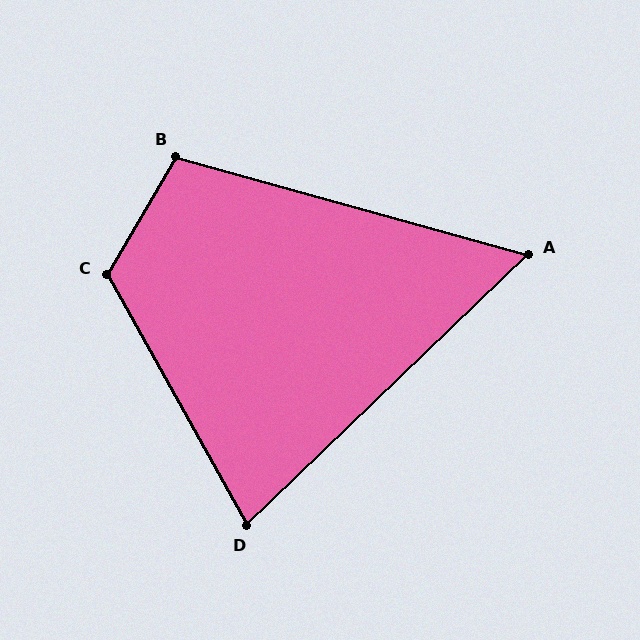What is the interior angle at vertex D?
Approximately 75 degrees (acute).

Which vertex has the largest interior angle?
C, at approximately 121 degrees.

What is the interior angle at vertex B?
Approximately 105 degrees (obtuse).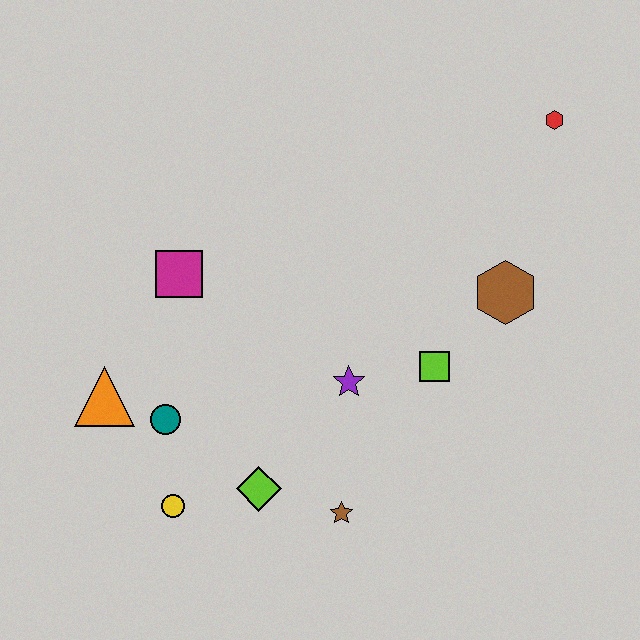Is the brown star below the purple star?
Yes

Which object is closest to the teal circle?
The orange triangle is closest to the teal circle.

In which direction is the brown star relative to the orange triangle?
The brown star is to the right of the orange triangle.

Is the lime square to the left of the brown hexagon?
Yes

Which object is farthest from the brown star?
The red hexagon is farthest from the brown star.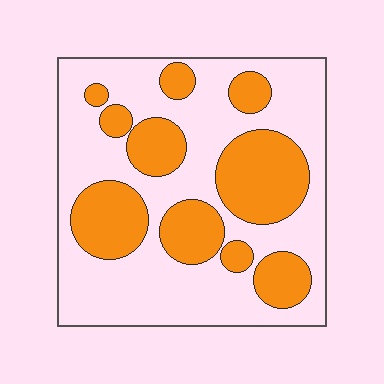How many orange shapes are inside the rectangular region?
10.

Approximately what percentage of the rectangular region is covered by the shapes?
Approximately 35%.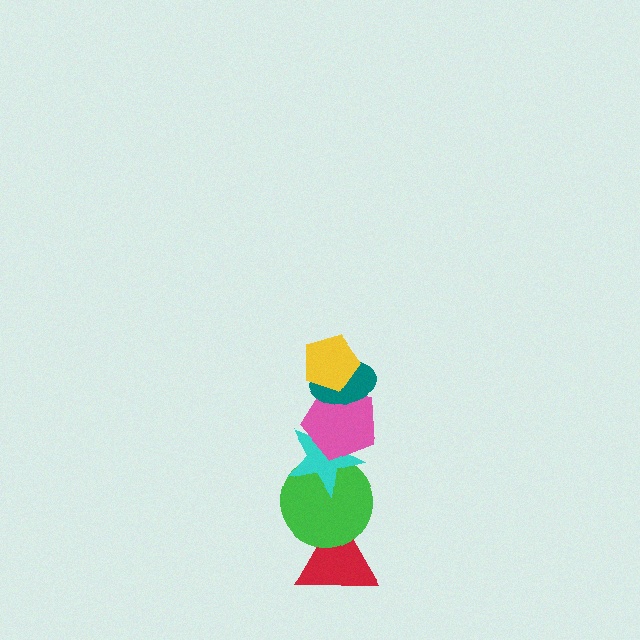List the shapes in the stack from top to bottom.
From top to bottom: the yellow pentagon, the teal ellipse, the pink pentagon, the cyan star, the green circle, the red triangle.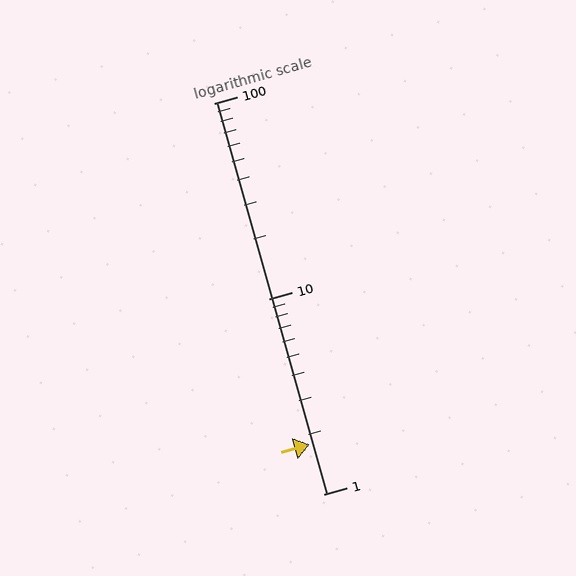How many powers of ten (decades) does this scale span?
The scale spans 2 decades, from 1 to 100.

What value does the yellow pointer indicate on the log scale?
The pointer indicates approximately 1.8.